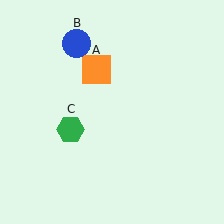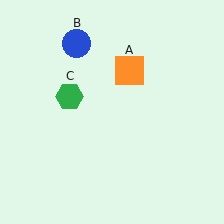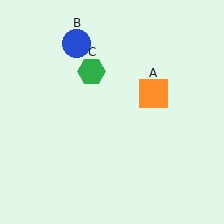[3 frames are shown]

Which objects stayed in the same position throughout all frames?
Blue circle (object B) remained stationary.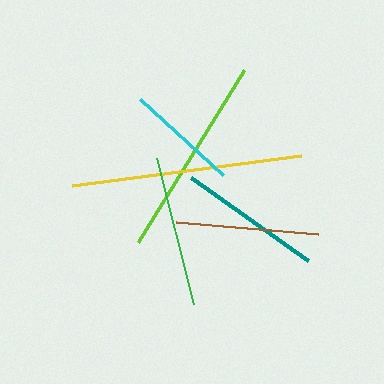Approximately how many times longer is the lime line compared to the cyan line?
The lime line is approximately 1.8 times the length of the cyan line.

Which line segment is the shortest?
The cyan line is the shortest at approximately 113 pixels.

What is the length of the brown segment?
The brown segment is approximately 142 pixels long.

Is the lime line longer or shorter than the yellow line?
The yellow line is longer than the lime line.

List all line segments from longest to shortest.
From longest to shortest: yellow, lime, green, teal, brown, cyan.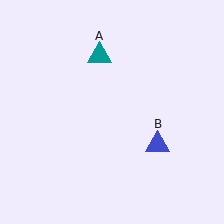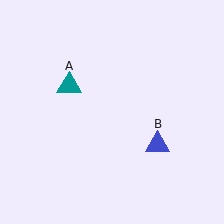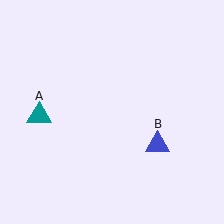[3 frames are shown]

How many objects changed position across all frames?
1 object changed position: teal triangle (object A).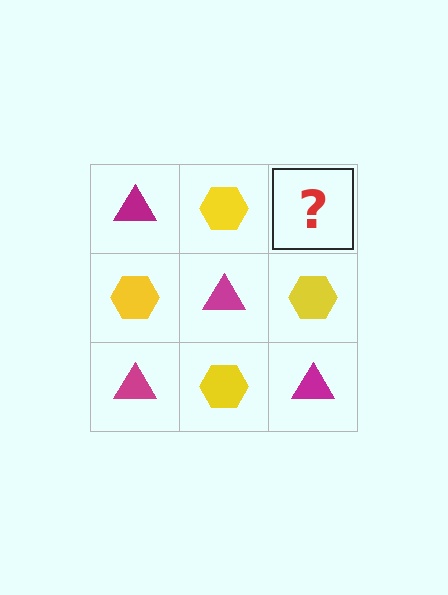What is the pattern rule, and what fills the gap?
The rule is that it alternates magenta triangle and yellow hexagon in a checkerboard pattern. The gap should be filled with a magenta triangle.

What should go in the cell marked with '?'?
The missing cell should contain a magenta triangle.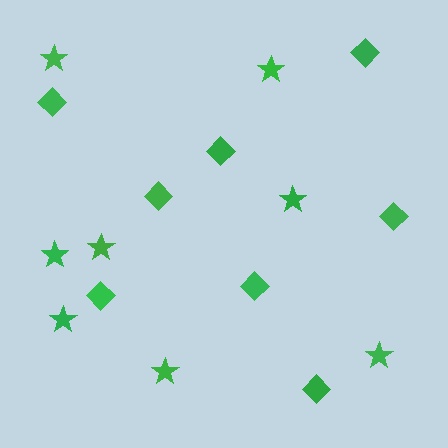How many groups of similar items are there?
There are 2 groups: one group of stars (8) and one group of diamonds (8).